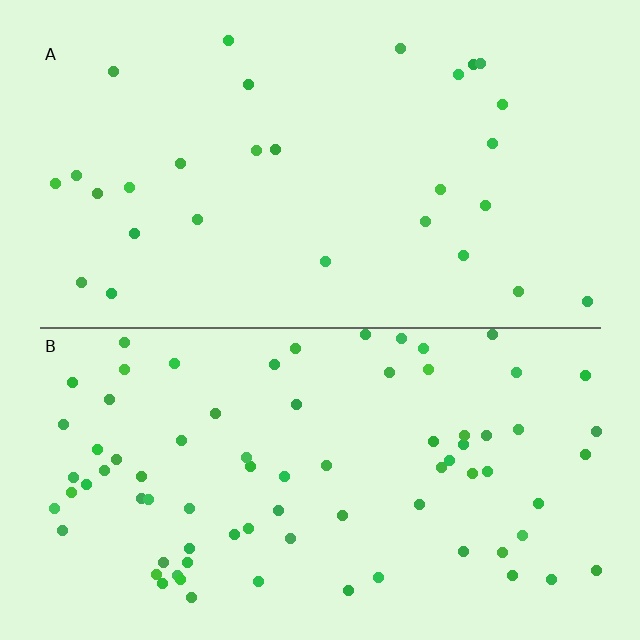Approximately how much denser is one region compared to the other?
Approximately 2.7× — region B over region A.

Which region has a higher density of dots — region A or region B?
B (the bottom).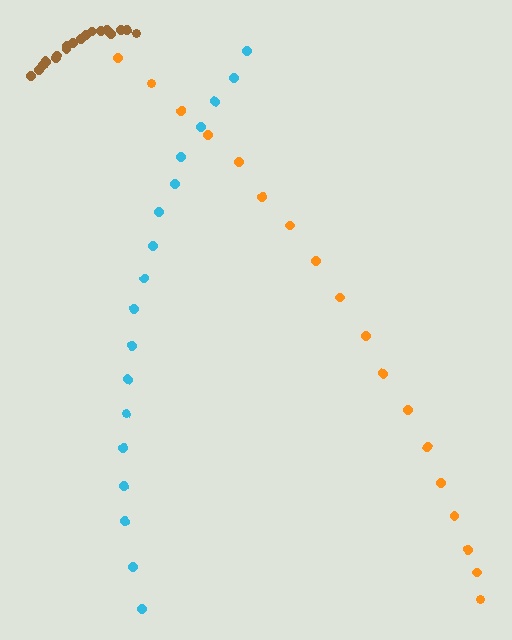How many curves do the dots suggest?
There are 3 distinct paths.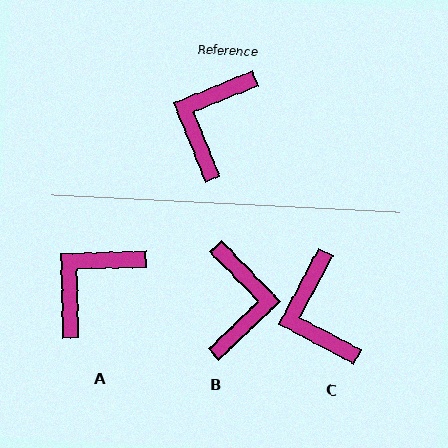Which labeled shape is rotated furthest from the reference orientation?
B, about 158 degrees away.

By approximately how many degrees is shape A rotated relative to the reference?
Approximately 21 degrees clockwise.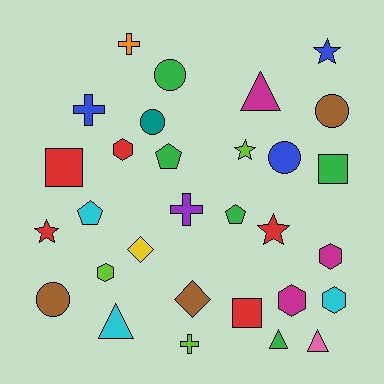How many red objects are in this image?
There are 5 red objects.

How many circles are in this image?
There are 5 circles.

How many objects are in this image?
There are 30 objects.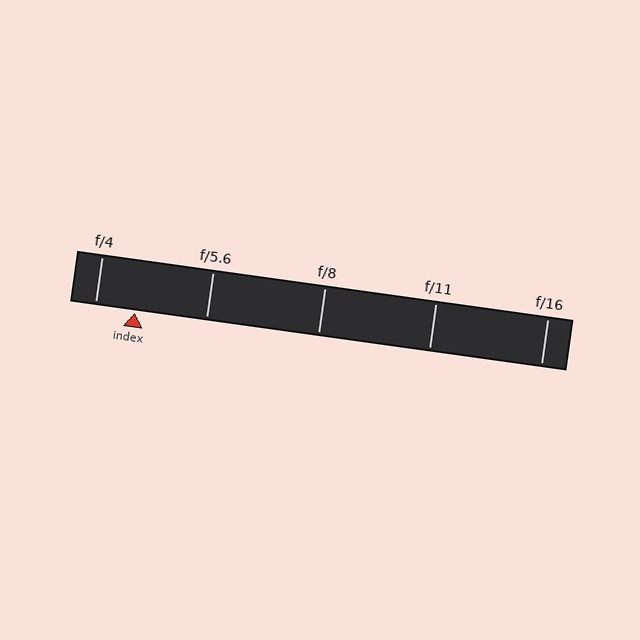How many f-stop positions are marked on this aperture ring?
There are 5 f-stop positions marked.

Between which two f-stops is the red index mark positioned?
The index mark is between f/4 and f/5.6.